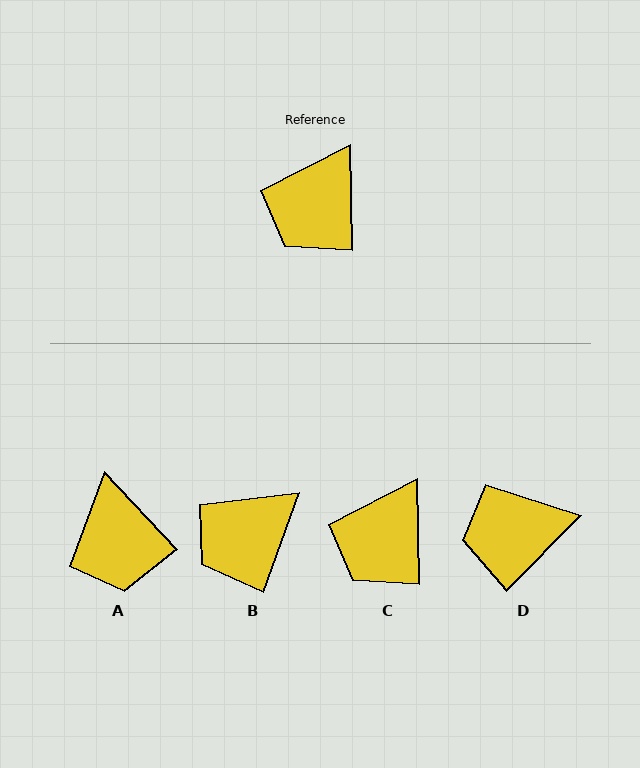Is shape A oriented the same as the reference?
No, it is off by about 42 degrees.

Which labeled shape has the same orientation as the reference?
C.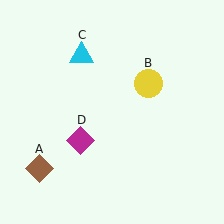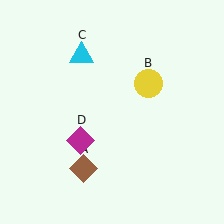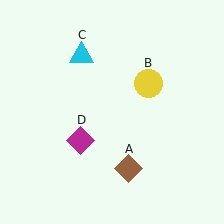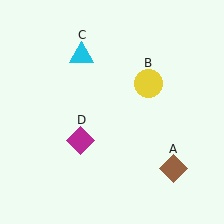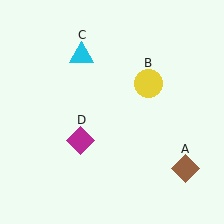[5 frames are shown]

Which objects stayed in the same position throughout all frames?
Yellow circle (object B) and cyan triangle (object C) and magenta diamond (object D) remained stationary.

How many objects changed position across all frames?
1 object changed position: brown diamond (object A).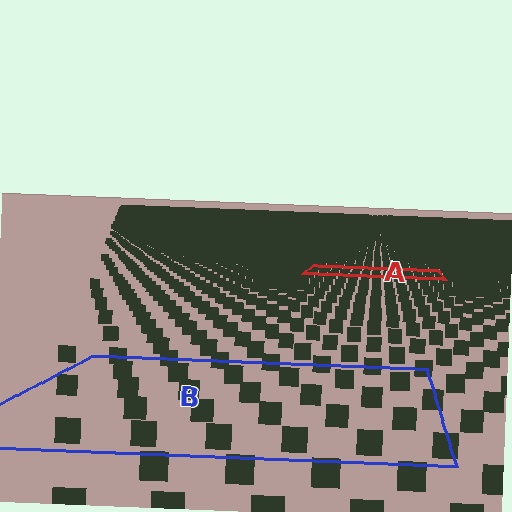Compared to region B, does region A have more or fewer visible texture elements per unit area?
Region A has more texture elements per unit area — they are packed more densely because it is farther away.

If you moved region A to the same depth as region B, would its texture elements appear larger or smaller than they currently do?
They would appear larger. At a closer depth, the same texture elements are projected at a bigger on-screen size.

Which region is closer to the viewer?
Region B is closer. The texture elements there are larger and more spread out.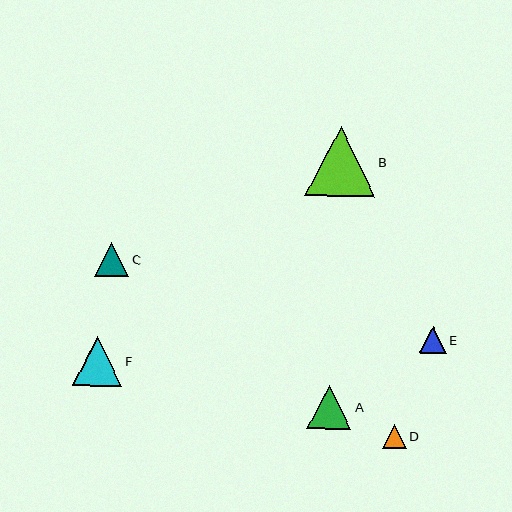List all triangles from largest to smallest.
From largest to smallest: B, F, A, C, E, D.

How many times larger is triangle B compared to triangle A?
Triangle B is approximately 1.6 times the size of triangle A.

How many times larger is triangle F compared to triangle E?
Triangle F is approximately 1.8 times the size of triangle E.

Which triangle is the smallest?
Triangle D is the smallest with a size of approximately 23 pixels.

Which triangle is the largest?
Triangle B is the largest with a size of approximately 70 pixels.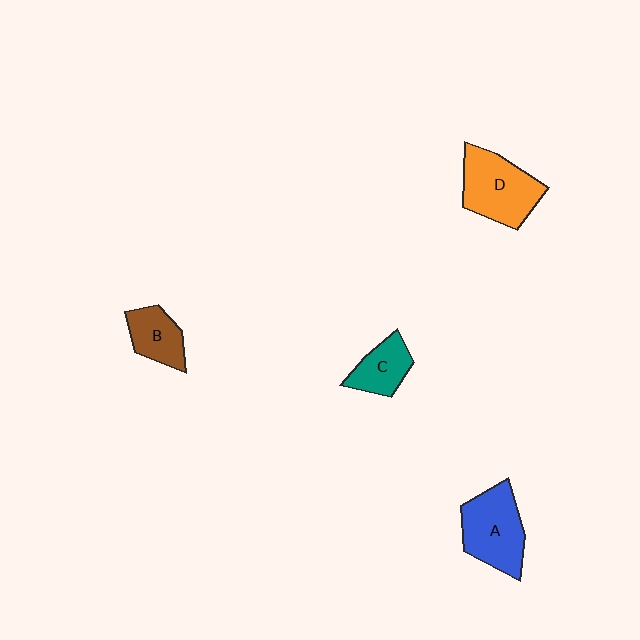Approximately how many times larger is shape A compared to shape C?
Approximately 1.7 times.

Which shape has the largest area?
Shape D (orange).